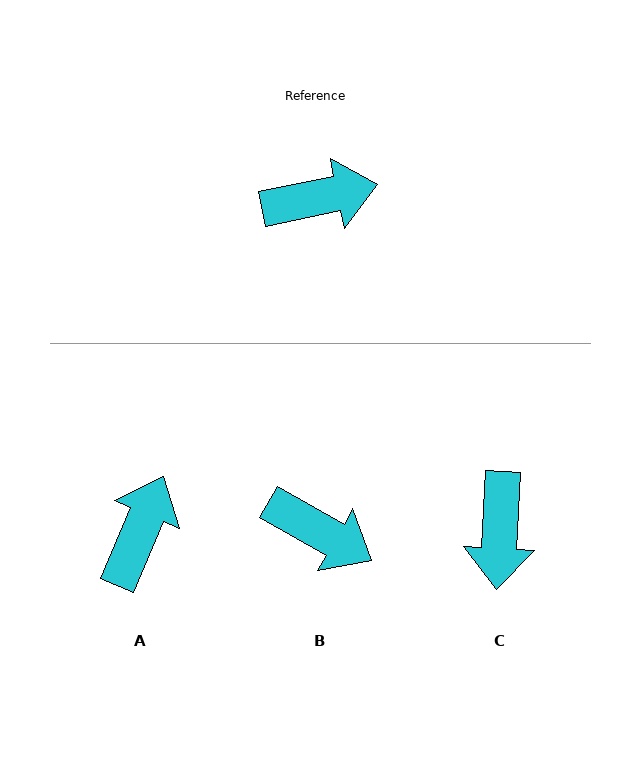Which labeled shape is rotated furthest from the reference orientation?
C, about 105 degrees away.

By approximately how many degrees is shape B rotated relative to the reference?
Approximately 41 degrees clockwise.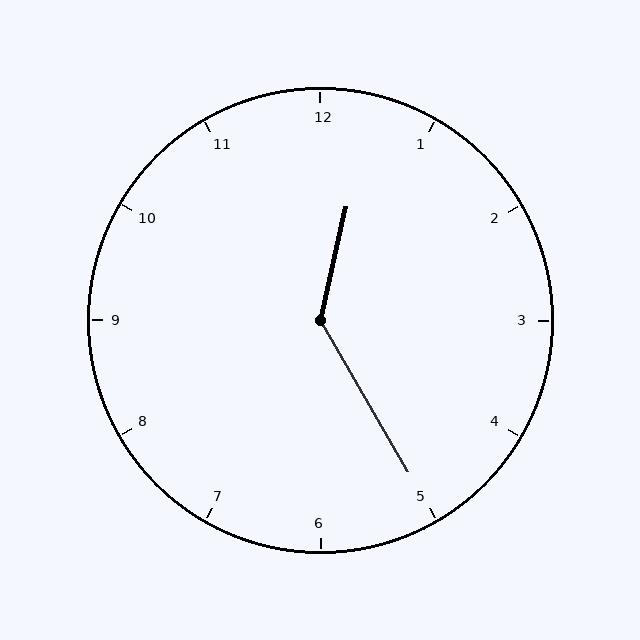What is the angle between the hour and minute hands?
Approximately 138 degrees.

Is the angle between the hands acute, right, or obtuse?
It is obtuse.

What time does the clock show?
12:25.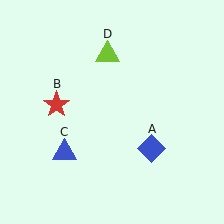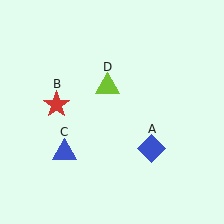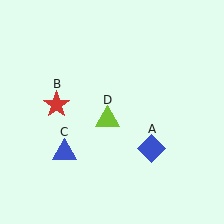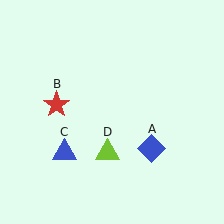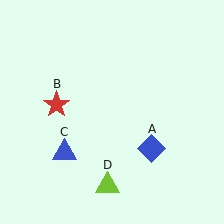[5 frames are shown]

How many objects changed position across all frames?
1 object changed position: lime triangle (object D).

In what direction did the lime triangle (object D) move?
The lime triangle (object D) moved down.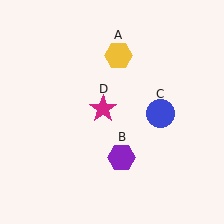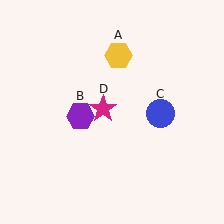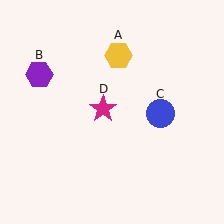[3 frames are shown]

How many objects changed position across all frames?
1 object changed position: purple hexagon (object B).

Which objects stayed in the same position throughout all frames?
Yellow hexagon (object A) and blue circle (object C) and magenta star (object D) remained stationary.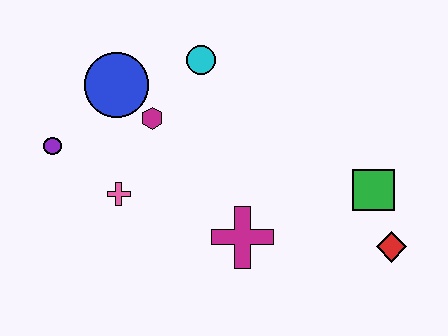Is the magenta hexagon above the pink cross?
Yes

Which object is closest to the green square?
The red diamond is closest to the green square.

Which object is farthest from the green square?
The purple circle is farthest from the green square.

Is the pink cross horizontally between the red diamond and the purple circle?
Yes